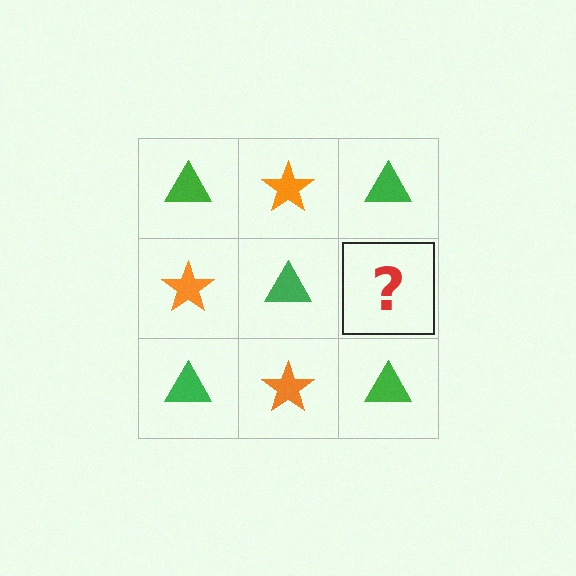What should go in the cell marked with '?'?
The missing cell should contain an orange star.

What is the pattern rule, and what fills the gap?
The rule is that it alternates green triangle and orange star in a checkerboard pattern. The gap should be filled with an orange star.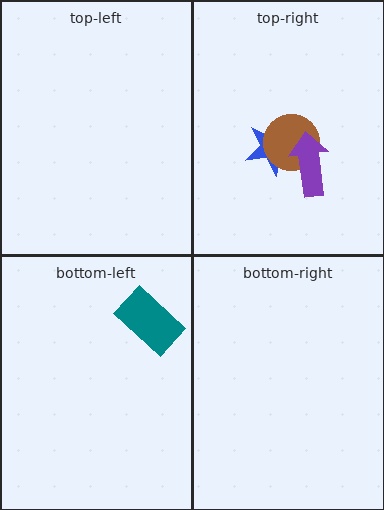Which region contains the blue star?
The top-right region.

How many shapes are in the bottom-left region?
1.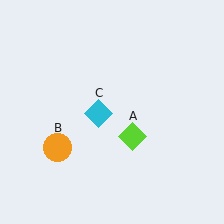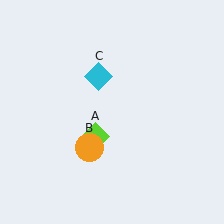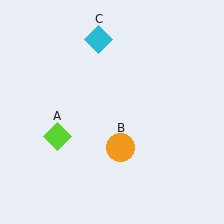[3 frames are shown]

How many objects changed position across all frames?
3 objects changed position: lime diamond (object A), orange circle (object B), cyan diamond (object C).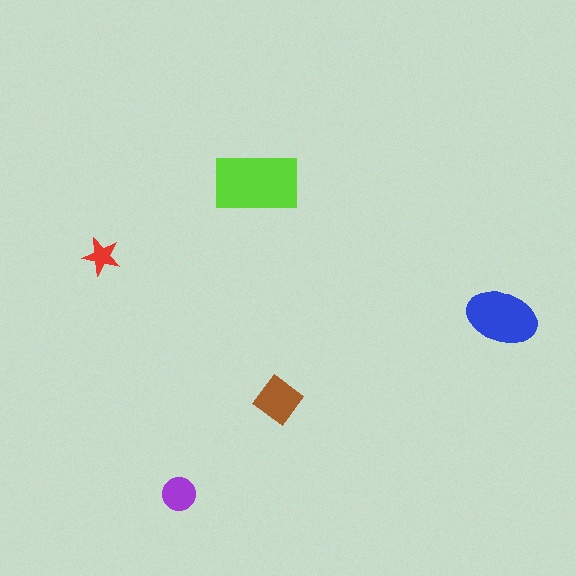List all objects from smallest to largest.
The red star, the purple circle, the brown diamond, the blue ellipse, the lime rectangle.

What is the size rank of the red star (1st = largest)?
5th.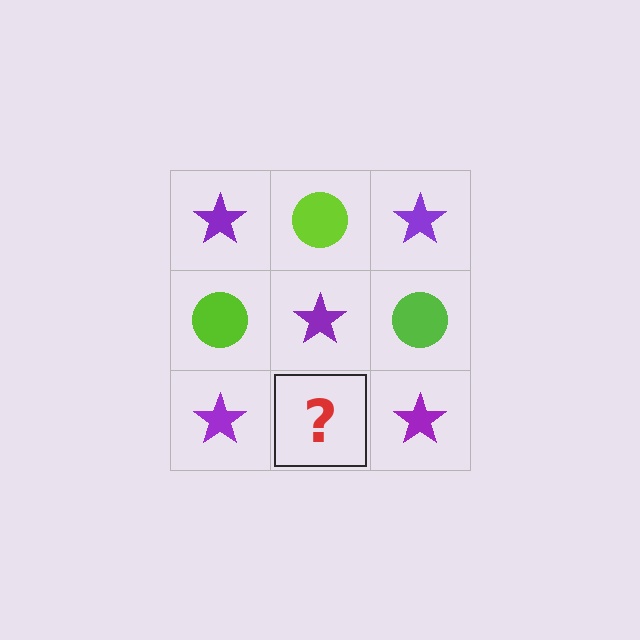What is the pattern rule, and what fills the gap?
The rule is that it alternates purple star and lime circle in a checkerboard pattern. The gap should be filled with a lime circle.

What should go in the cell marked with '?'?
The missing cell should contain a lime circle.